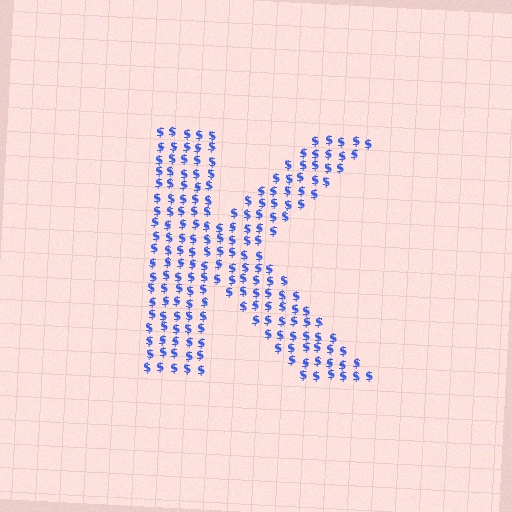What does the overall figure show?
The overall figure shows the letter K.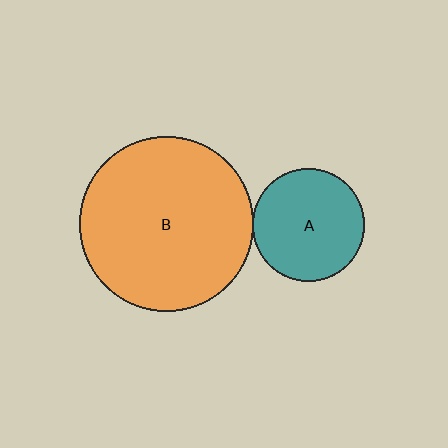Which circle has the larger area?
Circle B (orange).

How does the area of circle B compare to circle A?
Approximately 2.4 times.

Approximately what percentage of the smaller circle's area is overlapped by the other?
Approximately 5%.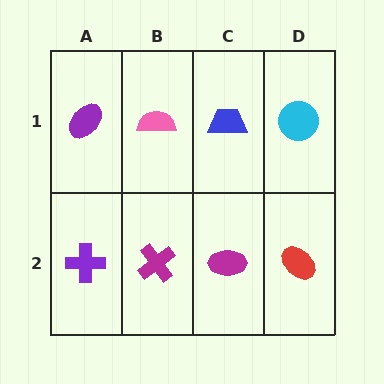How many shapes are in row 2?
4 shapes.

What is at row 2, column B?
A magenta cross.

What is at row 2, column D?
A red ellipse.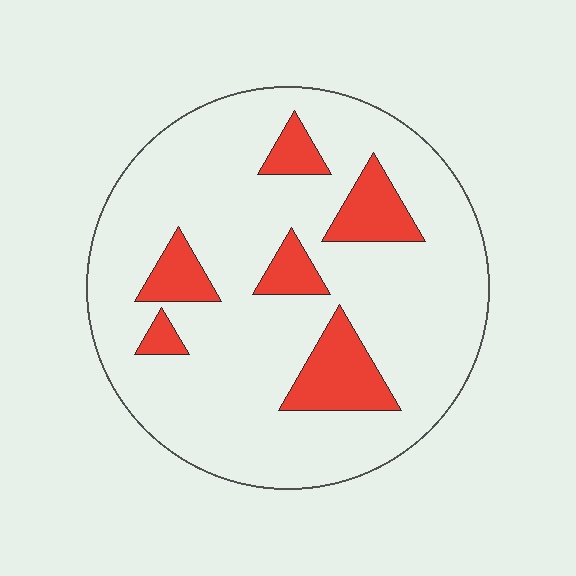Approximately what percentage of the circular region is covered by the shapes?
Approximately 15%.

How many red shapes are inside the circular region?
6.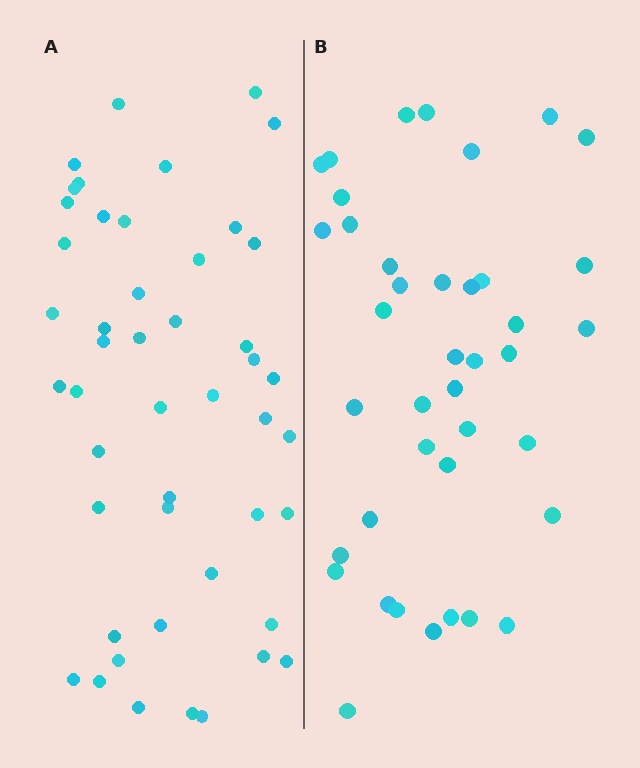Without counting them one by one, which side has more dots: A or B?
Region A (the left region) has more dots.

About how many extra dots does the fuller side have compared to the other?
Region A has roughly 8 or so more dots than region B.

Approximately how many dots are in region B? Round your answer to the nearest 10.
About 40 dots.